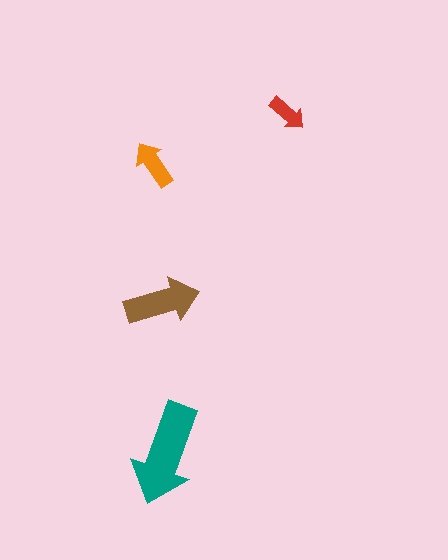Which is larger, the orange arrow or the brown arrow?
The brown one.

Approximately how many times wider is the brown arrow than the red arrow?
About 2 times wider.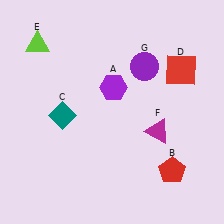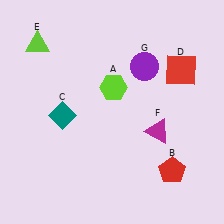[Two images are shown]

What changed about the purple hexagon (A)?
In Image 1, A is purple. In Image 2, it changed to lime.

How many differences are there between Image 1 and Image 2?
There is 1 difference between the two images.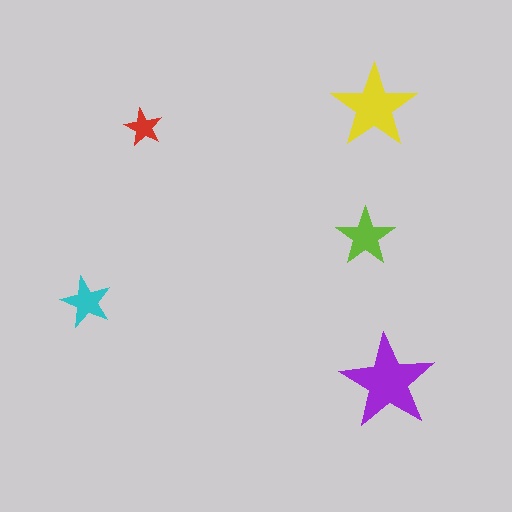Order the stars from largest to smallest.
the purple one, the yellow one, the lime one, the cyan one, the red one.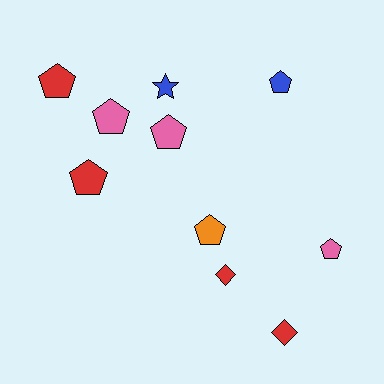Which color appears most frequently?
Red, with 4 objects.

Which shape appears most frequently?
Pentagon, with 7 objects.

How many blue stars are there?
There is 1 blue star.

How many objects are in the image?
There are 10 objects.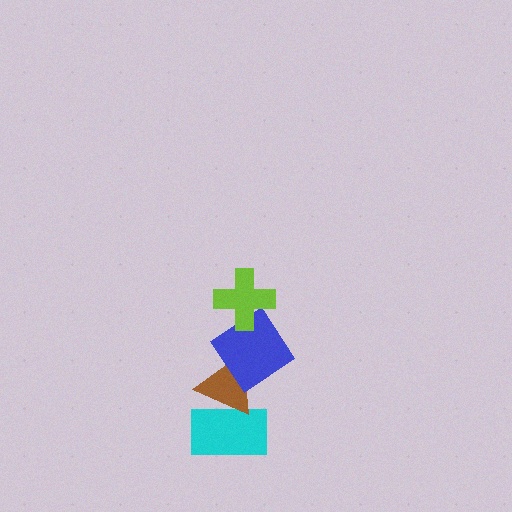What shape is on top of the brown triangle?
The blue diamond is on top of the brown triangle.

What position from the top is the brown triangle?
The brown triangle is 3rd from the top.